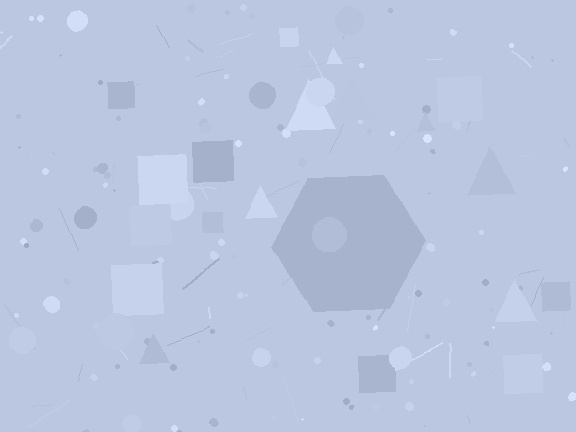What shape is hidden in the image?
A hexagon is hidden in the image.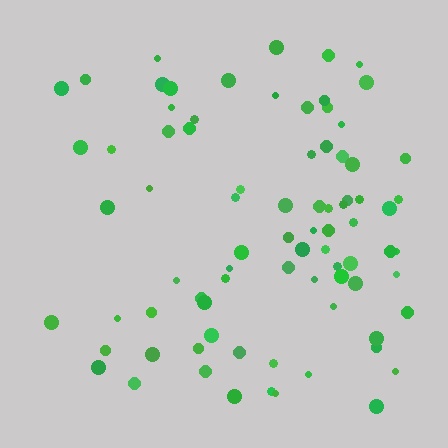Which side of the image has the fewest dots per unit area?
The left.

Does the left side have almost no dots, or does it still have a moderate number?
Still a moderate number, just noticeably fewer than the right.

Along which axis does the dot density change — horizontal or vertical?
Horizontal.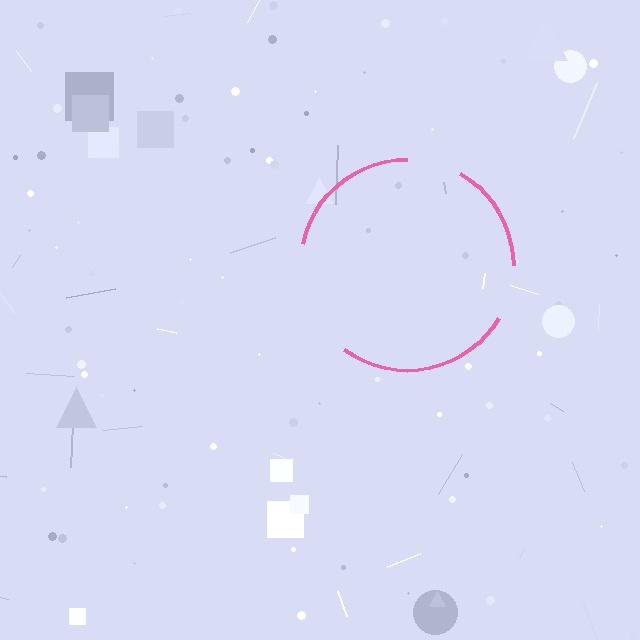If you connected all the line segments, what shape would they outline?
They would outline a circle.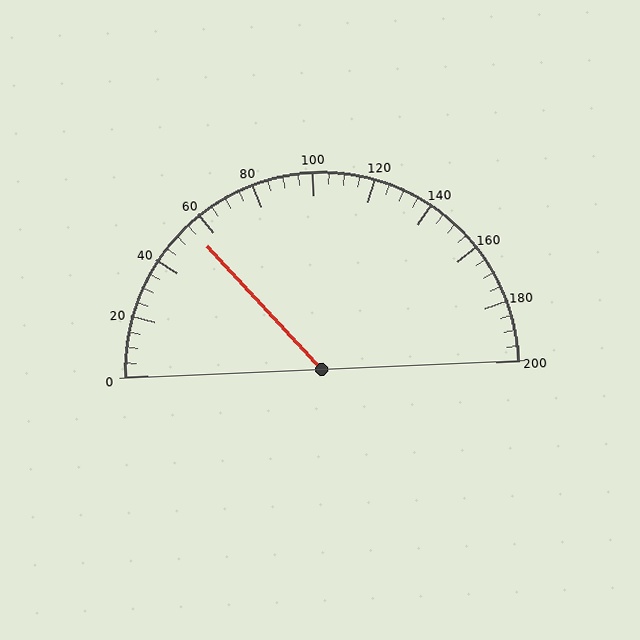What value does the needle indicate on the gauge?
The needle indicates approximately 55.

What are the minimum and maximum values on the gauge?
The gauge ranges from 0 to 200.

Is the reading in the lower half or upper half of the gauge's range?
The reading is in the lower half of the range (0 to 200).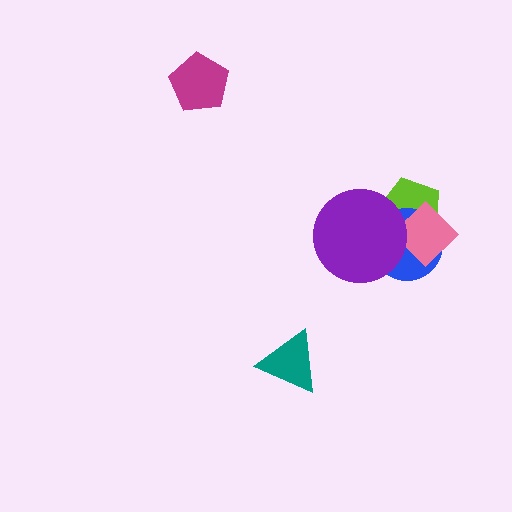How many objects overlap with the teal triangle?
0 objects overlap with the teal triangle.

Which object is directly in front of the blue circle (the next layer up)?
The pink diamond is directly in front of the blue circle.